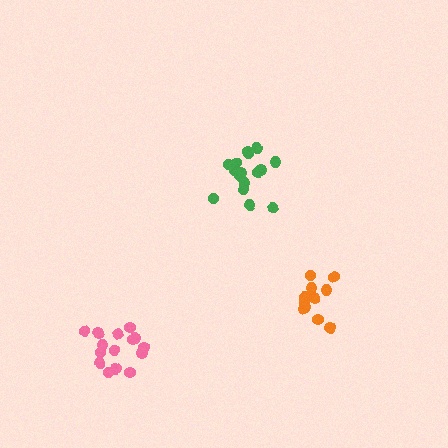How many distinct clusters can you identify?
There are 3 distinct clusters.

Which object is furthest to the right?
The orange cluster is rightmost.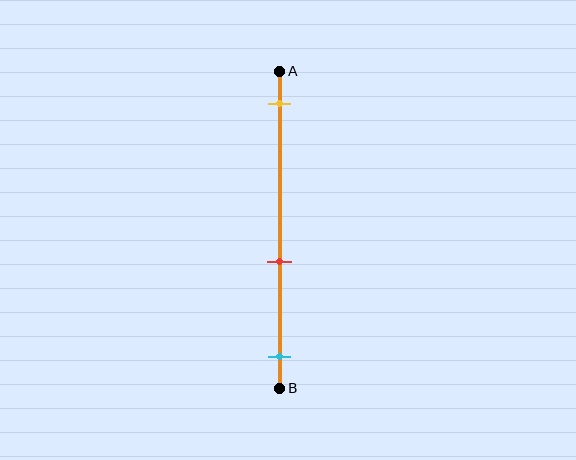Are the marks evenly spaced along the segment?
No, the marks are not evenly spaced.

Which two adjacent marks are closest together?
The red and cyan marks are the closest adjacent pair.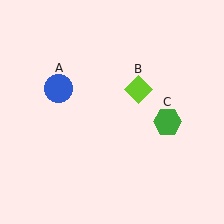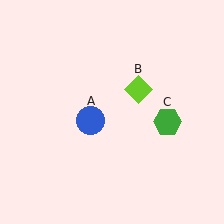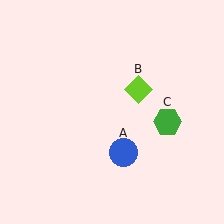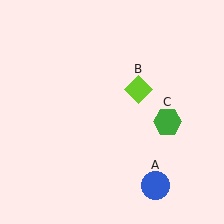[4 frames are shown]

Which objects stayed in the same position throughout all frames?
Lime diamond (object B) and green hexagon (object C) remained stationary.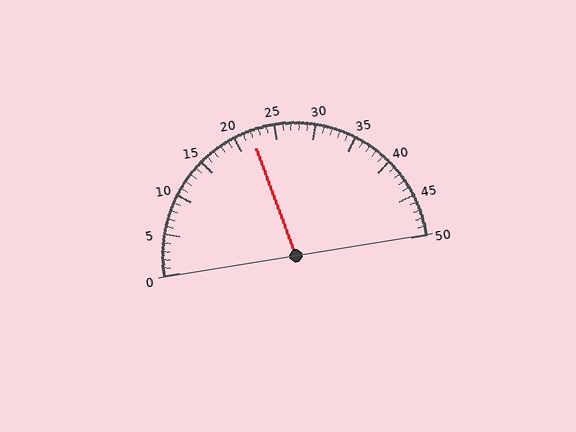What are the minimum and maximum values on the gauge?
The gauge ranges from 0 to 50.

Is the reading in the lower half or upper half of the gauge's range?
The reading is in the lower half of the range (0 to 50).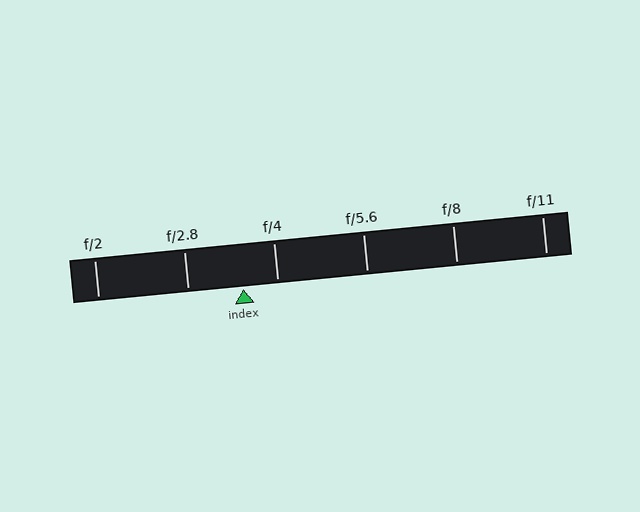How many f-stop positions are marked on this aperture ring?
There are 6 f-stop positions marked.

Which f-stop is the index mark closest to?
The index mark is closest to f/4.